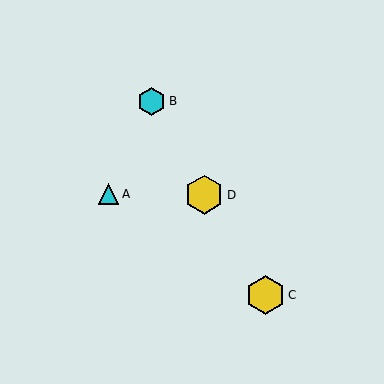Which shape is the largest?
The yellow hexagon (labeled C) is the largest.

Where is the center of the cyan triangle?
The center of the cyan triangle is at (108, 194).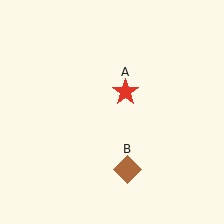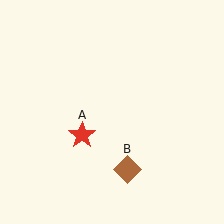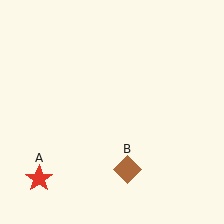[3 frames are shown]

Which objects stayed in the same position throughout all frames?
Brown diamond (object B) remained stationary.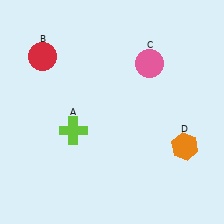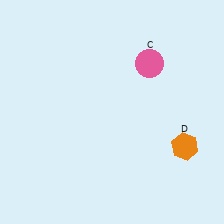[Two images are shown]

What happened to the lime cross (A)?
The lime cross (A) was removed in Image 2. It was in the bottom-left area of Image 1.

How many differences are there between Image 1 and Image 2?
There are 2 differences between the two images.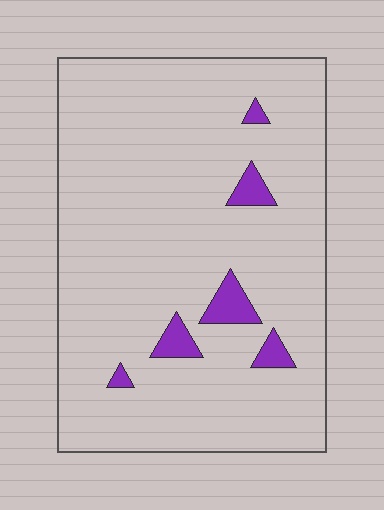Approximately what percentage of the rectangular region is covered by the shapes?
Approximately 5%.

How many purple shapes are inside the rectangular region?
6.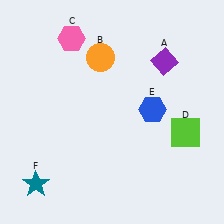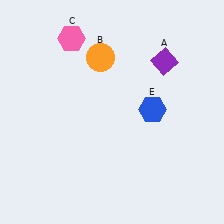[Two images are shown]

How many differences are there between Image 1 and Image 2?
There are 2 differences between the two images.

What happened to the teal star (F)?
The teal star (F) was removed in Image 2. It was in the bottom-left area of Image 1.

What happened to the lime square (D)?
The lime square (D) was removed in Image 2. It was in the bottom-right area of Image 1.